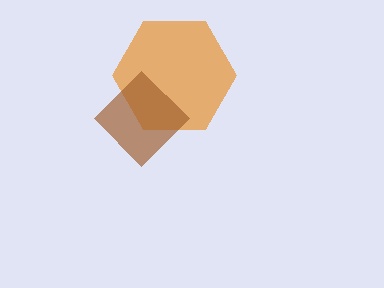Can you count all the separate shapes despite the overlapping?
Yes, there are 2 separate shapes.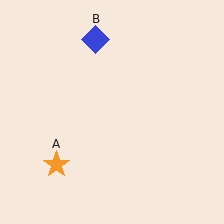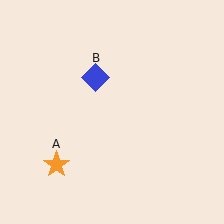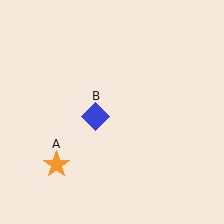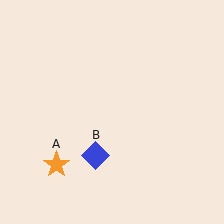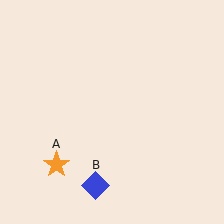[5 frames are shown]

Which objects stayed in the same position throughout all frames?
Orange star (object A) remained stationary.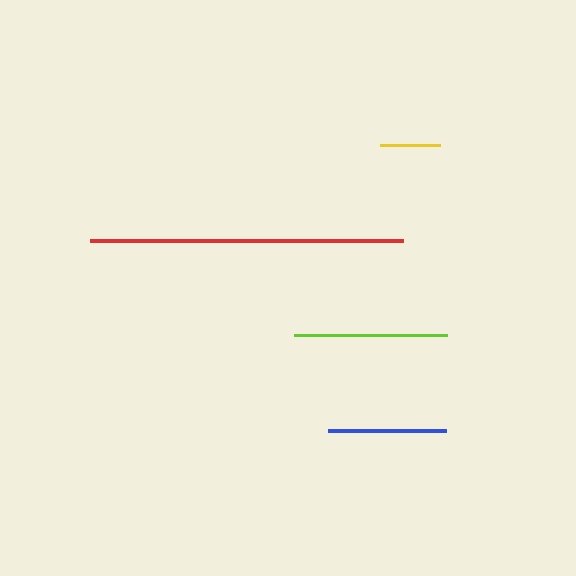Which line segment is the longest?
The red line is the longest at approximately 313 pixels.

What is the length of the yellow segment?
The yellow segment is approximately 60 pixels long.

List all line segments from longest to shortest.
From longest to shortest: red, lime, blue, yellow.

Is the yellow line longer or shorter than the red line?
The red line is longer than the yellow line.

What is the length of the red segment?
The red segment is approximately 313 pixels long.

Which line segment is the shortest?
The yellow line is the shortest at approximately 60 pixels.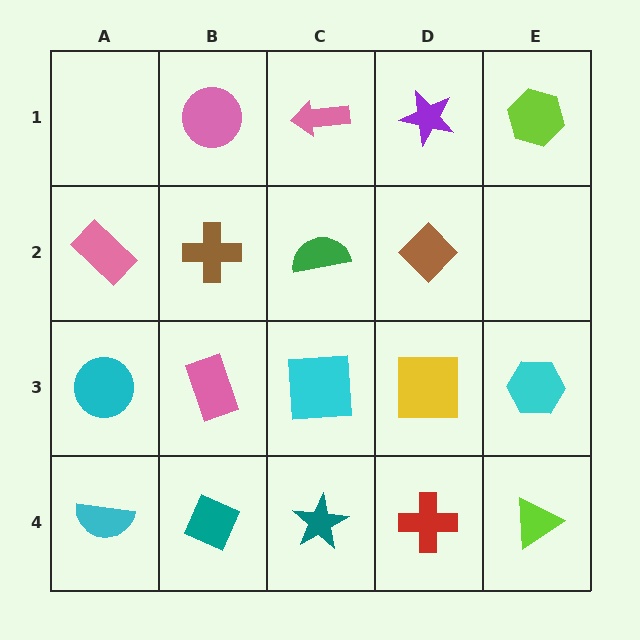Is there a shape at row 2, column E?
No, that cell is empty.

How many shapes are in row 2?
4 shapes.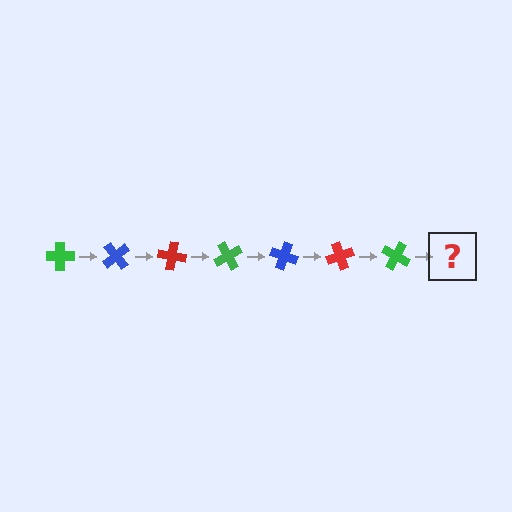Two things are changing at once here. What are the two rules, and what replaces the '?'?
The two rules are that it rotates 50 degrees each step and the color cycles through green, blue, and red. The '?' should be a blue cross, rotated 350 degrees from the start.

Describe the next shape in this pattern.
It should be a blue cross, rotated 350 degrees from the start.